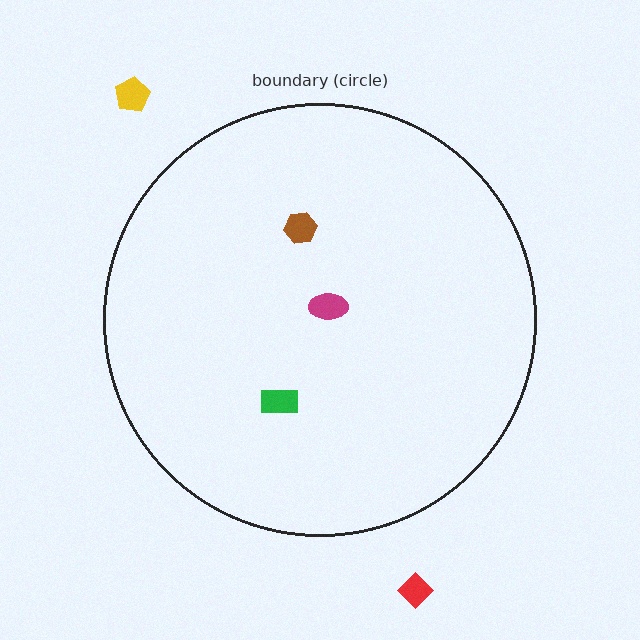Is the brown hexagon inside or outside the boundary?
Inside.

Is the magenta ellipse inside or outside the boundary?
Inside.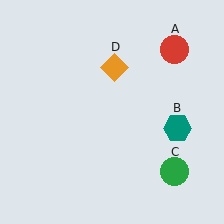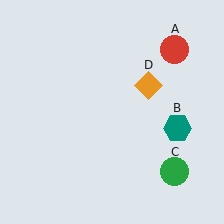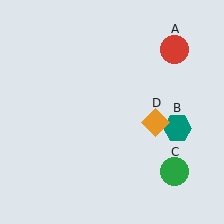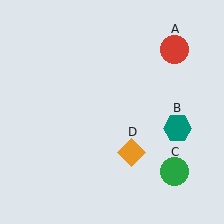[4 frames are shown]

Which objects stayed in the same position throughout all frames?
Red circle (object A) and teal hexagon (object B) and green circle (object C) remained stationary.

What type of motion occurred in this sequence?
The orange diamond (object D) rotated clockwise around the center of the scene.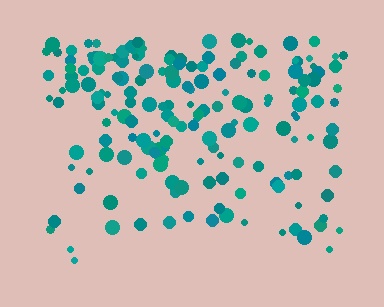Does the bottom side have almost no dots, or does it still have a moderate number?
Still a moderate number, just noticeably fewer than the top.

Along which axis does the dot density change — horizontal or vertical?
Vertical.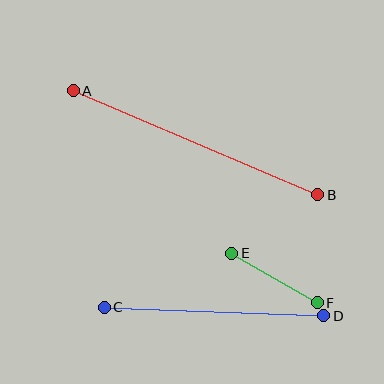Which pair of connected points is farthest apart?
Points A and B are farthest apart.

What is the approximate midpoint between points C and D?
The midpoint is at approximately (214, 312) pixels.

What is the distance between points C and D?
The distance is approximately 220 pixels.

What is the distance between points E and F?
The distance is approximately 99 pixels.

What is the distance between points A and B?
The distance is approximately 266 pixels.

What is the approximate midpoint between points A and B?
The midpoint is at approximately (195, 143) pixels.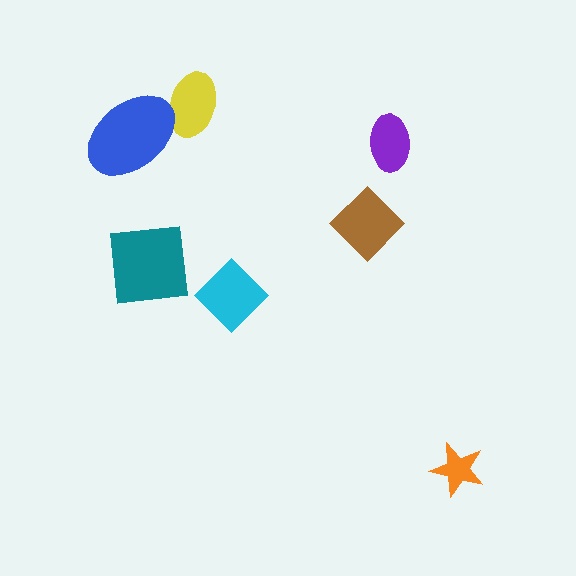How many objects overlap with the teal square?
0 objects overlap with the teal square.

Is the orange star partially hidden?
No, no other shape covers it.